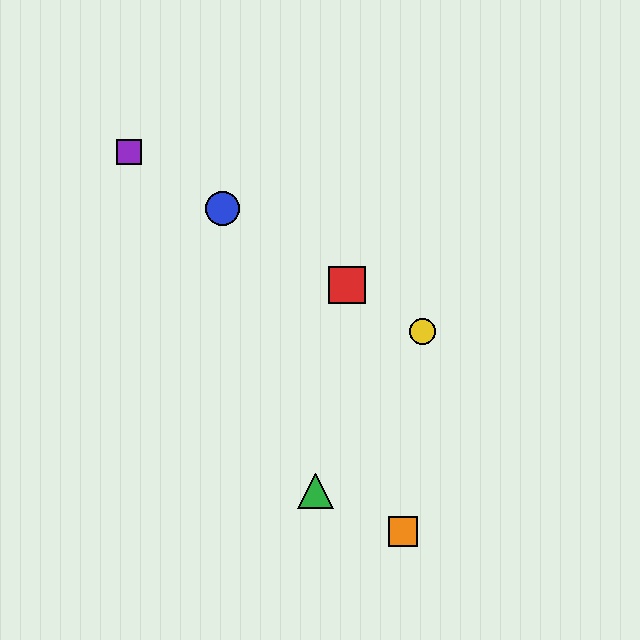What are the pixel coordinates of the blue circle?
The blue circle is at (222, 209).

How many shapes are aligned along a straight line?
4 shapes (the red square, the blue circle, the yellow circle, the purple square) are aligned along a straight line.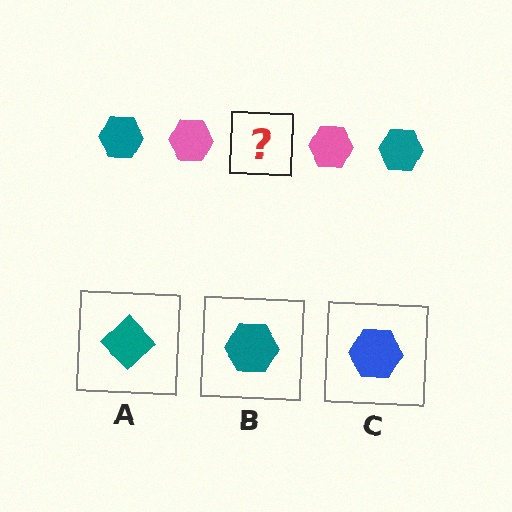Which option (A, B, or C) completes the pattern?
B.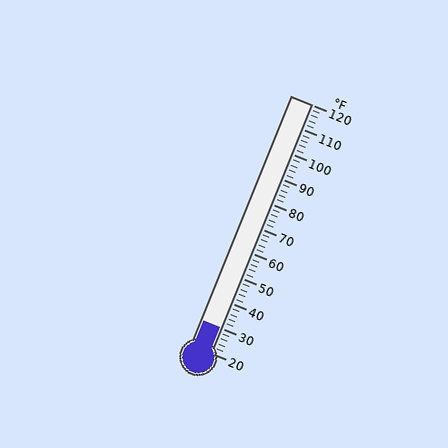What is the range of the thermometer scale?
The thermometer scale ranges from 20°F to 120°F.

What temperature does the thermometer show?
The thermometer shows approximately 30°F.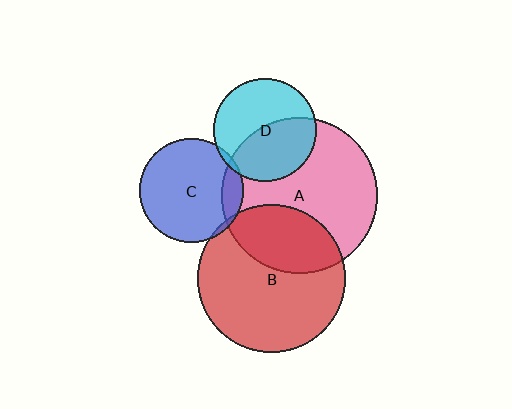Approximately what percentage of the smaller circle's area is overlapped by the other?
Approximately 50%.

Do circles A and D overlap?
Yes.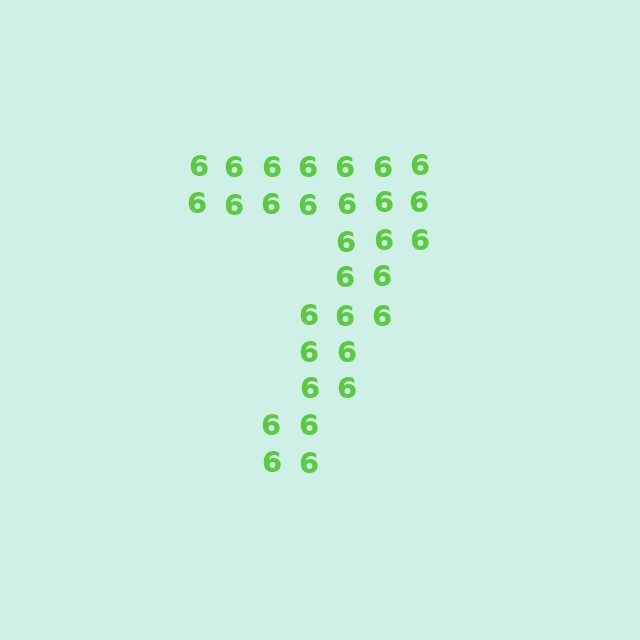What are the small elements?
The small elements are digit 6's.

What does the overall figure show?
The overall figure shows the digit 7.